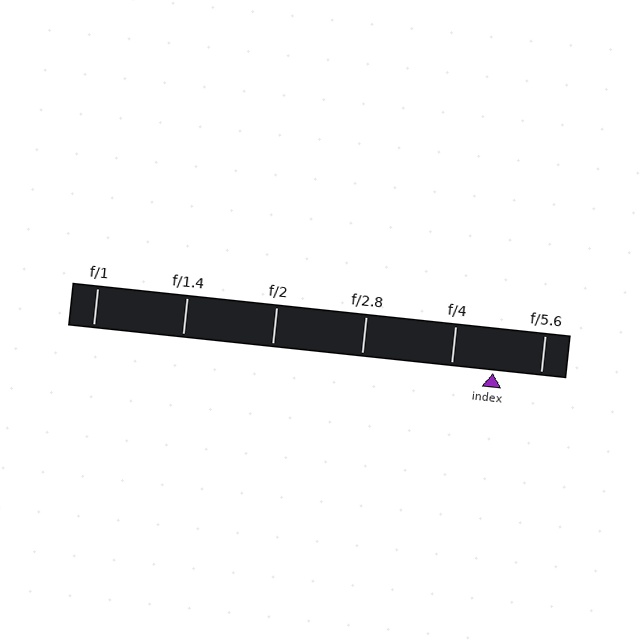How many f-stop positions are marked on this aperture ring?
There are 6 f-stop positions marked.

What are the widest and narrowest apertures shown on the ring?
The widest aperture shown is f/1 and the narrowest is f/5.6.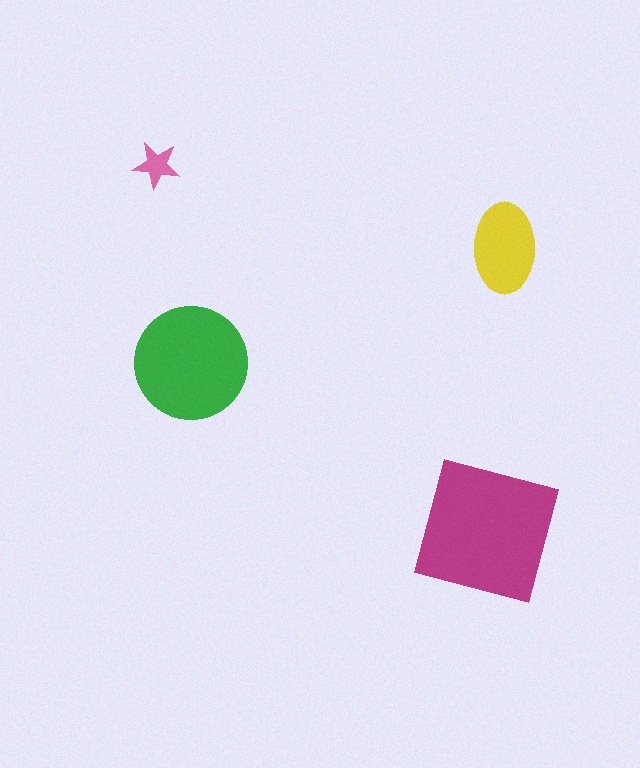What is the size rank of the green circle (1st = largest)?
2nd.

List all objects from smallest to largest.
The pink star, the yellow ellipse, the green circle, the magenta square.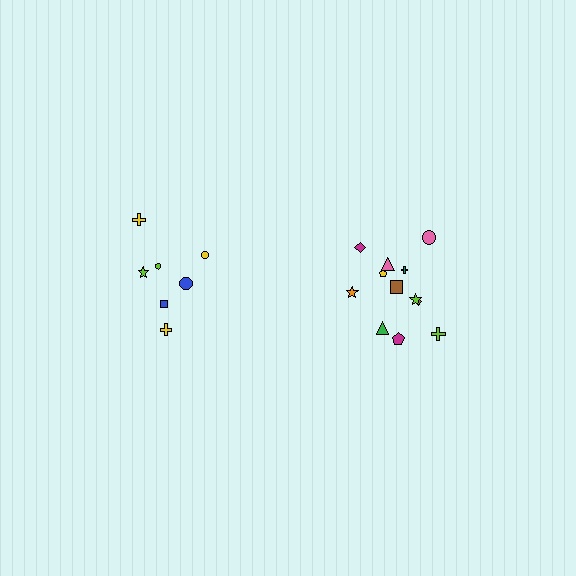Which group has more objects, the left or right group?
The right group.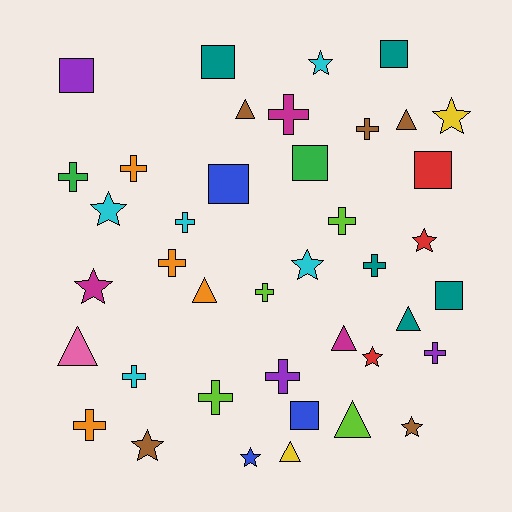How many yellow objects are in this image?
There are 2 yellow objects.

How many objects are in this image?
There are 40 objects.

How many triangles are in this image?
There are 8 triangles.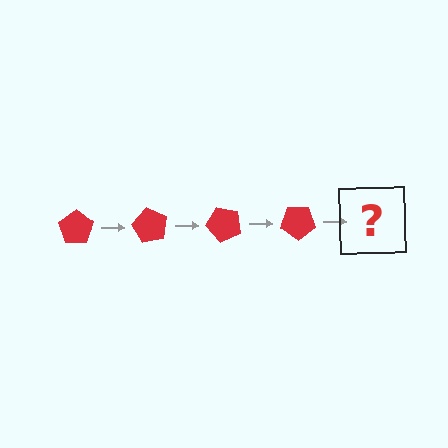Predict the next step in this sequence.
The next step is a red pentagon rotated 240 degrees.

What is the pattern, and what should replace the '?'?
The pattern is that the pentagon rotates 60 degrees each step. The '?' should be a red pentagon rotated 240 degrees.